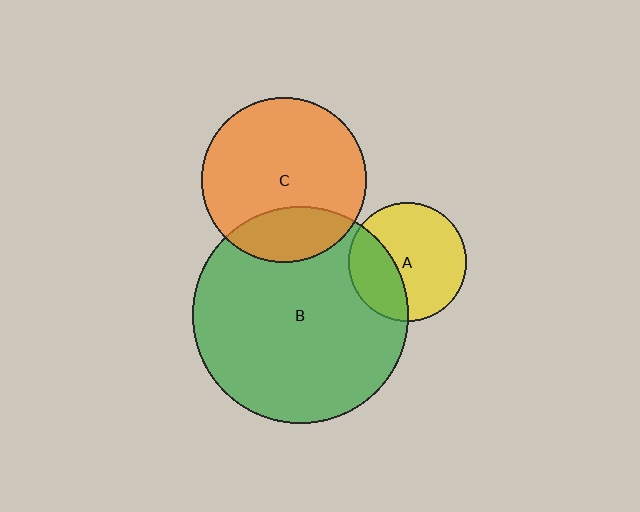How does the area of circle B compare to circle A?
Approximately 3.3 times.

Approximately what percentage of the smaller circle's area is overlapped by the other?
Approximately 35%.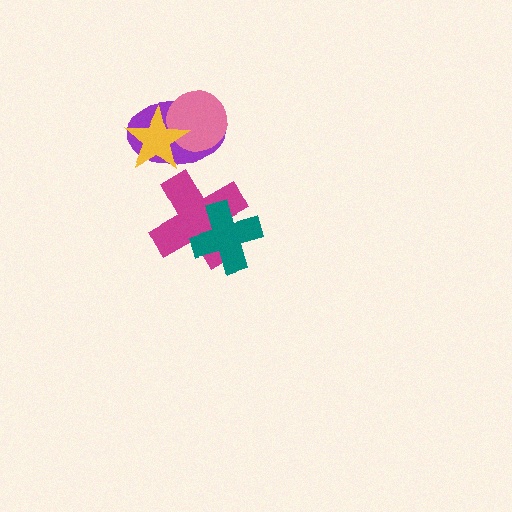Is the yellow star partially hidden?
No, no other shape covers it.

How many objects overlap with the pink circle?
2 objects overlap with the pink circle.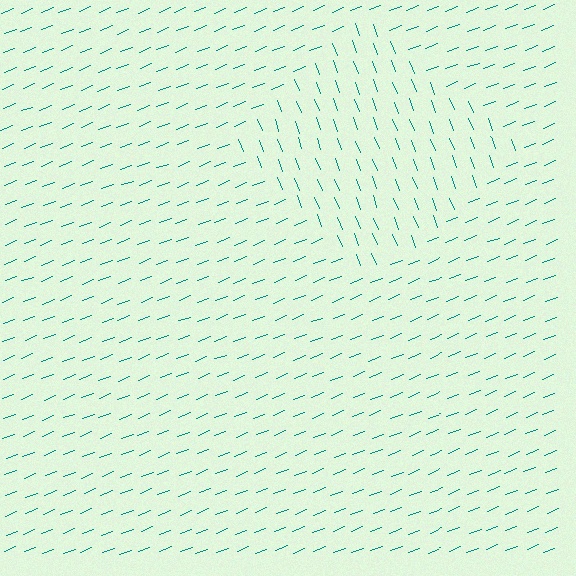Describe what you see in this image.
The image is filled with small teal line segments. A diamond region in the image has lines oriented differently from the surrounding lines, creating a visible texture boundary.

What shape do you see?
I see a diamond.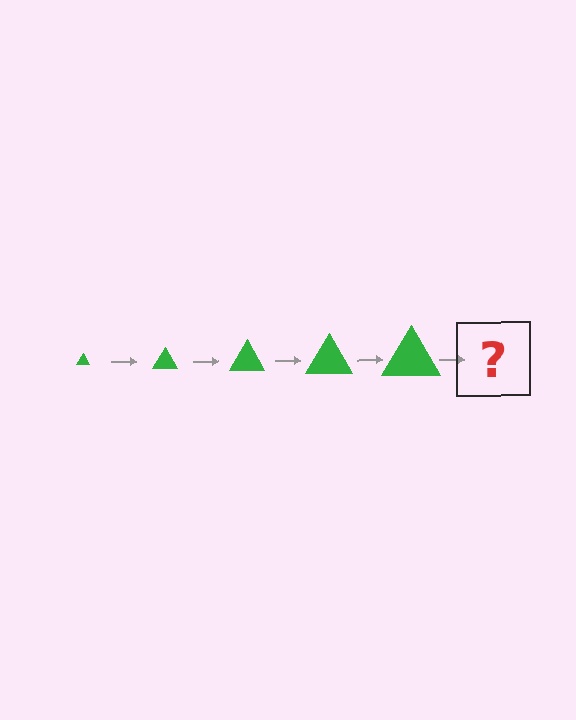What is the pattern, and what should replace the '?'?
The pattern is that the triangle gets progressively larger each step. The '?' should be a green triangle, larger than the previous one.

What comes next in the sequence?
The next element should be a green triangle, larger than the previous one.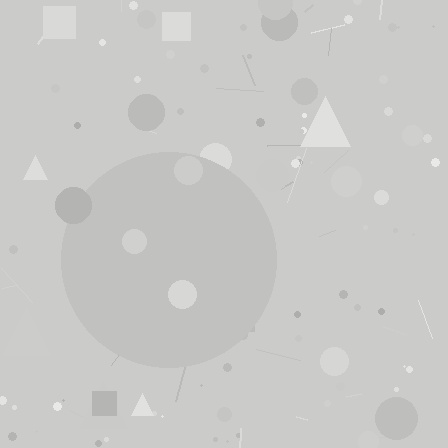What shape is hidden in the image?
A circle is hidden in the image.